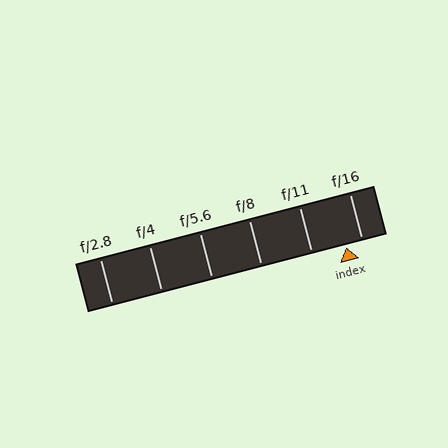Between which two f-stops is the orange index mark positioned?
The index mark is between f/11 and f/16.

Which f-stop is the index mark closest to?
The index mark is closest to f/16.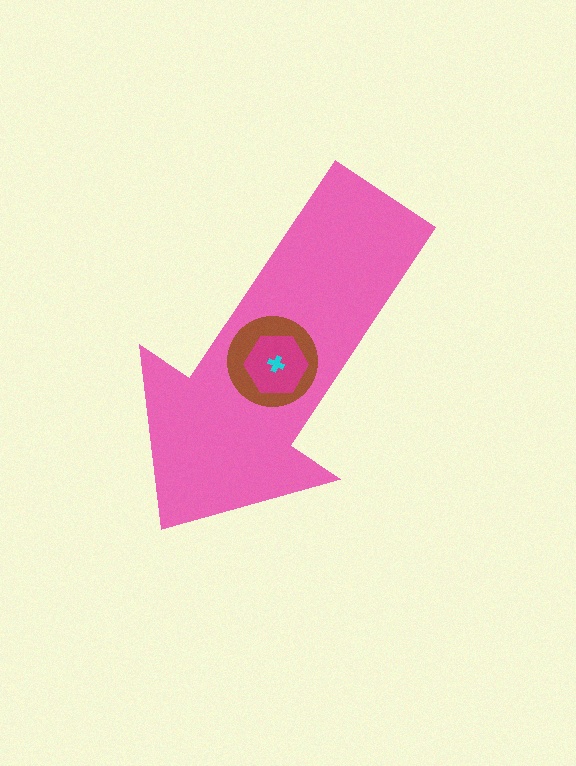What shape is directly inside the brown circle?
The magenta hexagon.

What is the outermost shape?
The pink arrow.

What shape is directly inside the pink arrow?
The brown circle.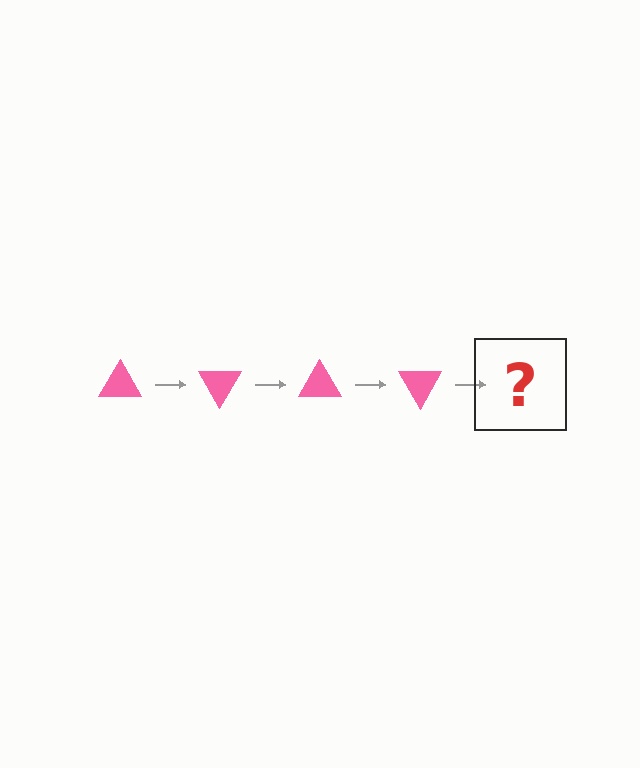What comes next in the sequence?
The next element should be a pink triangle rotated 240 degrees.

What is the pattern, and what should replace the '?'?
The pattern is that the triangle rotates 60 degrees each step. The '?' should be a pink triangle rotated 240 degrees.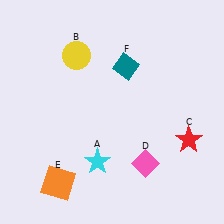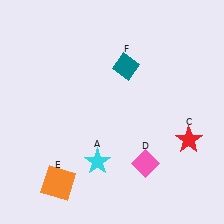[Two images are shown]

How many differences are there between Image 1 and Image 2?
There is 1 difference between the two images.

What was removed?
The yellow circle (B) was removed in Image 2.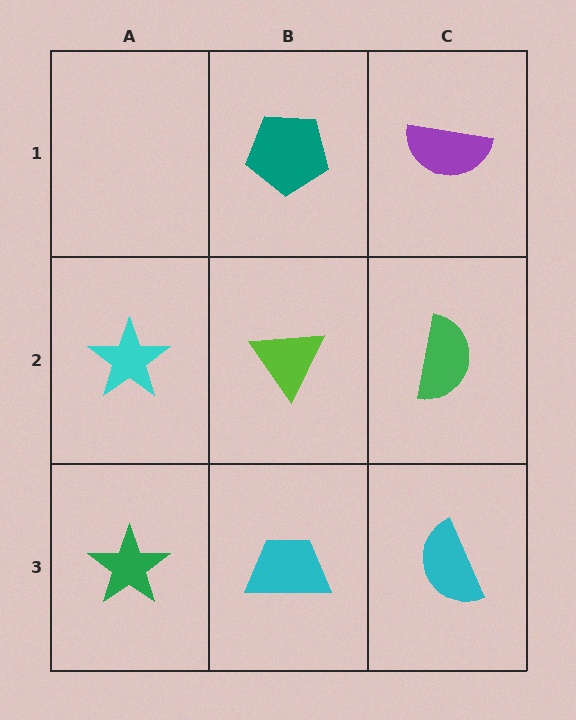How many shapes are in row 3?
3 shapes.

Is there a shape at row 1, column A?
No, that cell is empty.